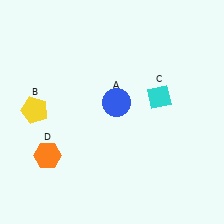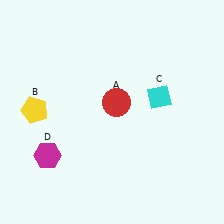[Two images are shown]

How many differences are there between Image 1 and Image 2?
There are 2 differences between the two images.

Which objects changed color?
A changed from blue to red. D changed from orange to magenta.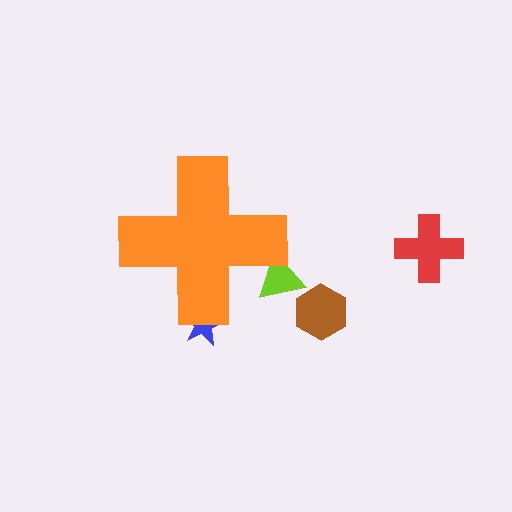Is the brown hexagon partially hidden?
No, the brown hexagon is fully visible.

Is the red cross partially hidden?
No, the red cross is fully visible.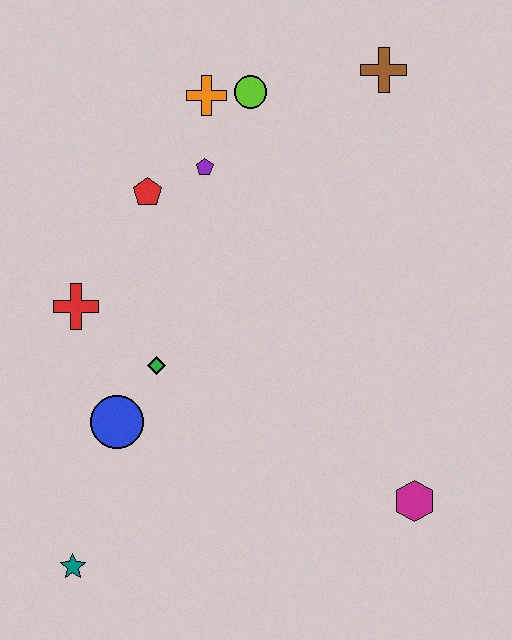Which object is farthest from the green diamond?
The brown cross is farthest from the green diamond.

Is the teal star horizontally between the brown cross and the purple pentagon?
No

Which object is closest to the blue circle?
The green diamond is closest to the blue circle.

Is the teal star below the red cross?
Yes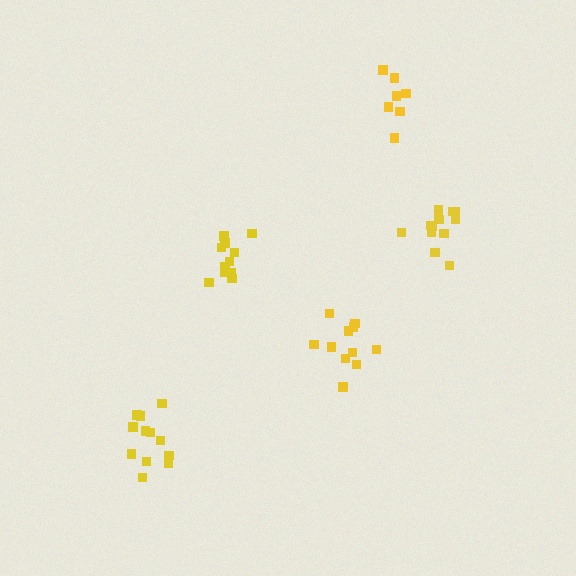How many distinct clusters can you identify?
There are 5 distinct clusters.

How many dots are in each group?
Group 1: 12 dots, Group 2: 11 dots, Group 3: 7 dots, Group 4: 11 dots, Group 5: 12 dots (53 total).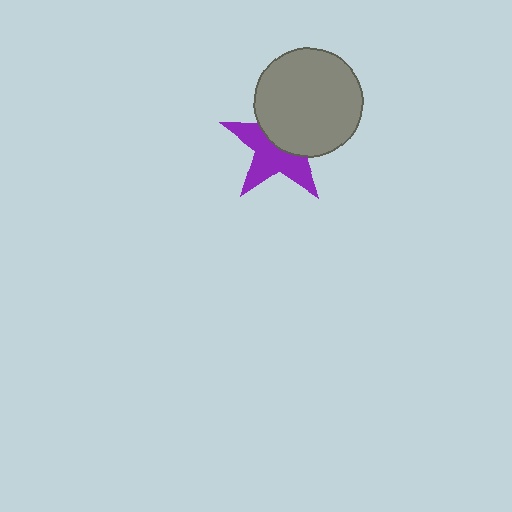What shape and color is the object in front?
The object in front is a gray circle.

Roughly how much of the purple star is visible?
About half of it is visible (roughly 53%).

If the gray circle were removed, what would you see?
You would see the complete purple star.